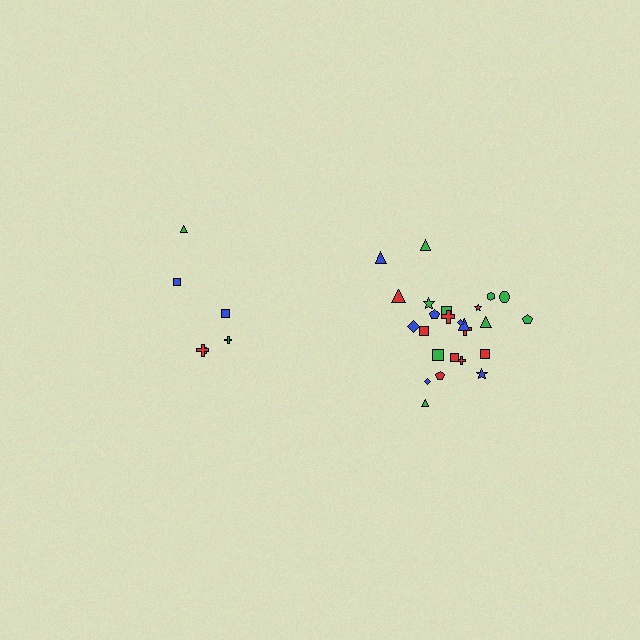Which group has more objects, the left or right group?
The right group.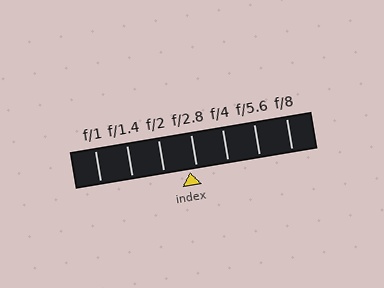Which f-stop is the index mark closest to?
The index mark is closest to f/2.8.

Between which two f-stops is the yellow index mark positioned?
The index mark is between f/2 and f/2.8.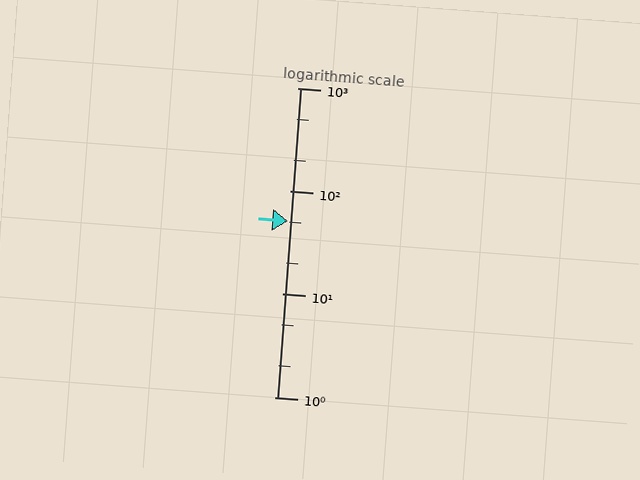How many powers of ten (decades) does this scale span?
The scale spans 3 decades, from 1 to 1000.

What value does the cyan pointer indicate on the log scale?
The pointer indicates approximately 51.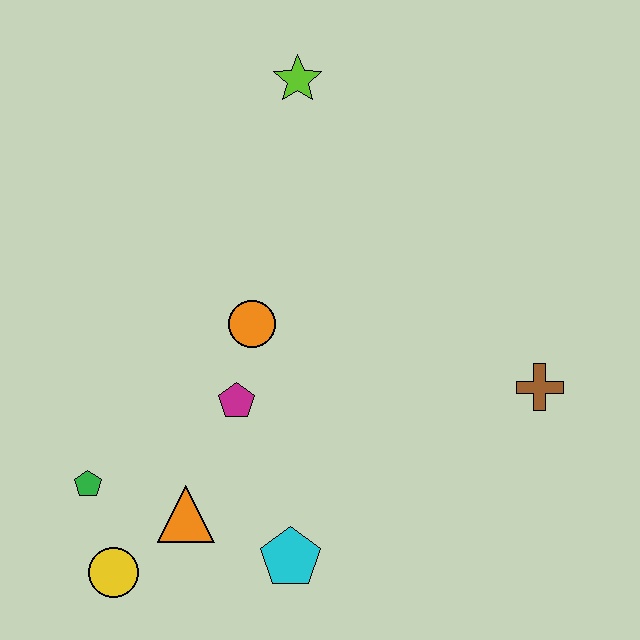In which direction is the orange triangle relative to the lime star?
The orange triangle is below the lime star.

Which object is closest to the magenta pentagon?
The orange circle is closest to the magenta pentagon.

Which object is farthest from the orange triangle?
The lime star is farthest from the orange triangle.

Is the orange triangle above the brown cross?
No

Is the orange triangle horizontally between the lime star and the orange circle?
No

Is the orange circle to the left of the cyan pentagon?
Yes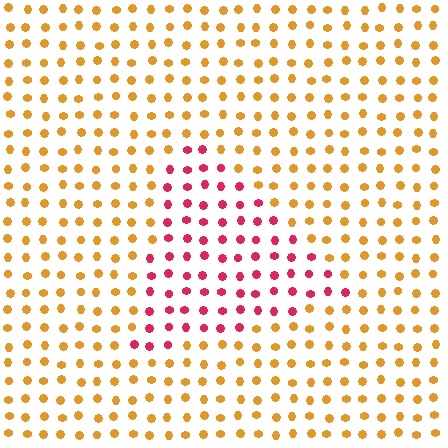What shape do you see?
I see a triangle.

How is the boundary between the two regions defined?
The boundary is defined purely by a slight shift in hue (about 55 degrees). Spacing, size, and orientation are identical on both sides.